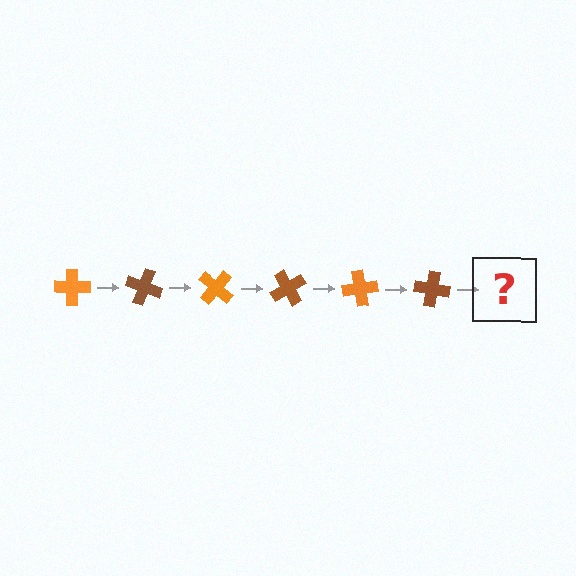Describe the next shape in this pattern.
It should be an orange cross, rotated 120 degrees from the start.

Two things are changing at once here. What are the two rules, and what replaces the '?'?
The two rules are that it rotates 20 degrees each step and the color cycles through orange and brown. The '?' should be an orange cross, rotated 120 degrees from the start.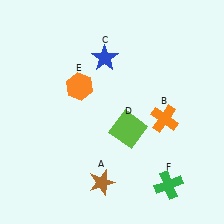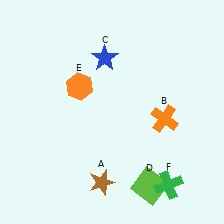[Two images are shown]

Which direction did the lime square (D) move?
The lime square (D) moved down.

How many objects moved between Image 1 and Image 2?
1 object moved between the two images.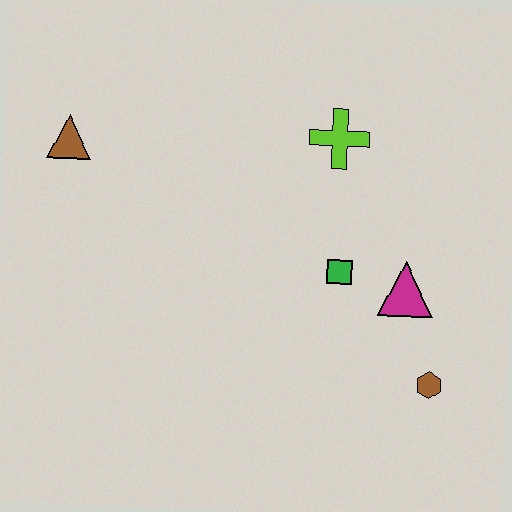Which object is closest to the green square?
The magenta triangle is closest to the green square.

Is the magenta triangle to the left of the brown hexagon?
Yes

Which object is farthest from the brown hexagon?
The brown triangle is farthest from the brown hexagon.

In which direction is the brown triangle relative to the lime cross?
The brown triangle is to the left of the lime cross.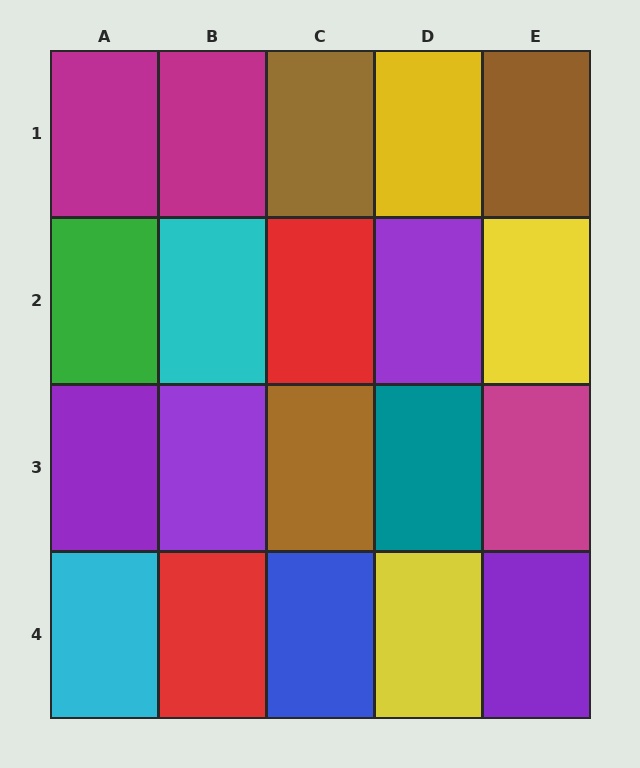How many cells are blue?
1 cell is blue.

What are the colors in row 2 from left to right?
Green, cyan, red, purple, yellow.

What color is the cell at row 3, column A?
Purple.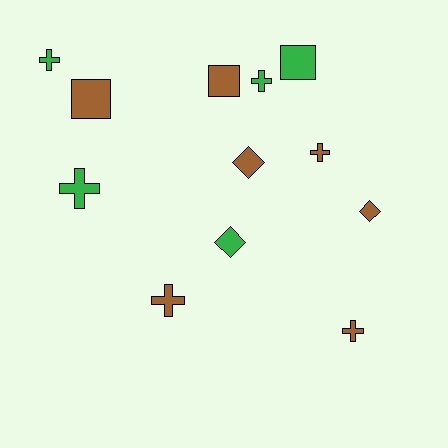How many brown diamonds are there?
There are 2 brown diamonds.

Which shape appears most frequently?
Cross, with 6 objects.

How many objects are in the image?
There are 12 objects.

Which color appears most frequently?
Brown, with 7 objects.